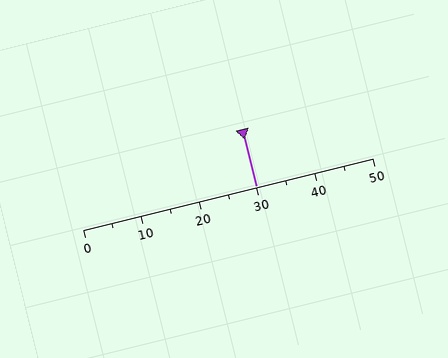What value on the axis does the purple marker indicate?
The marker indicates approximately 30.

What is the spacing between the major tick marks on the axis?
The major ticks are spaced 10 apart.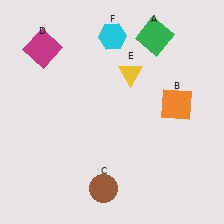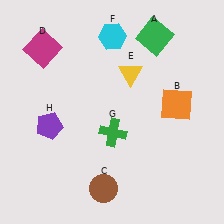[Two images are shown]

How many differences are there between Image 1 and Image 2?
There are 2 differences between the two images.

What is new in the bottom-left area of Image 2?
A purple pentagon (H) was added in the bottom-left area of Image 2.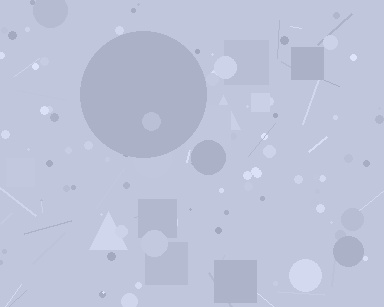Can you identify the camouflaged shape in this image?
The camouflaged shape is a circle.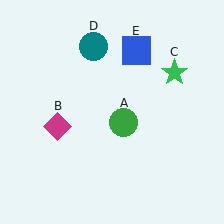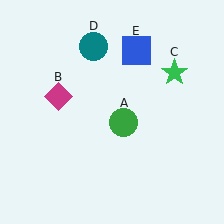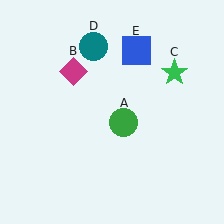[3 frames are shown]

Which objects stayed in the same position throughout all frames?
Green circle (object A) and green star (object C) and teal circle (object D) and blue square (object E) remained stationary.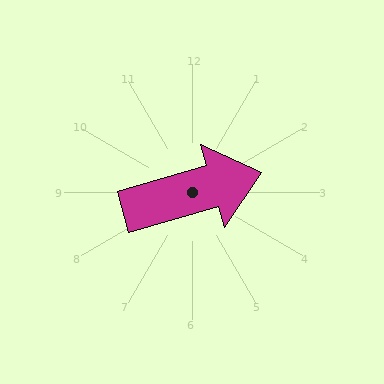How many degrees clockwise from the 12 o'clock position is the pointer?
Approximately 74 degrees.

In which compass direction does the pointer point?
East.